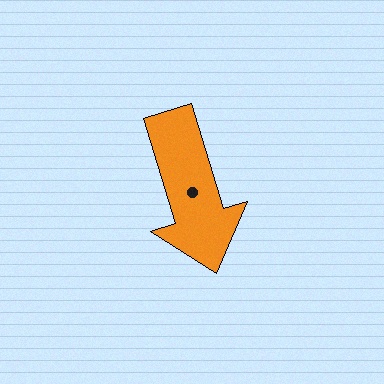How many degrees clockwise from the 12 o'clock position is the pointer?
Approximately 163 degrees.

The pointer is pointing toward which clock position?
Roughly 5 o'clock.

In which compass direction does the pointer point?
South.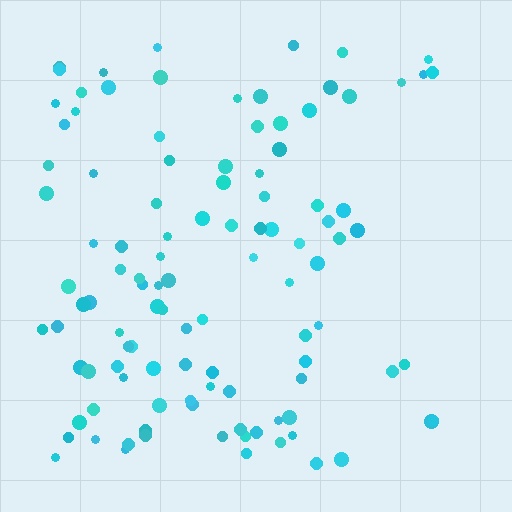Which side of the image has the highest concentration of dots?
The left.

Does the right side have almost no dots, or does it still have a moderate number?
Still a moderate number, just noticeably fewer than the left.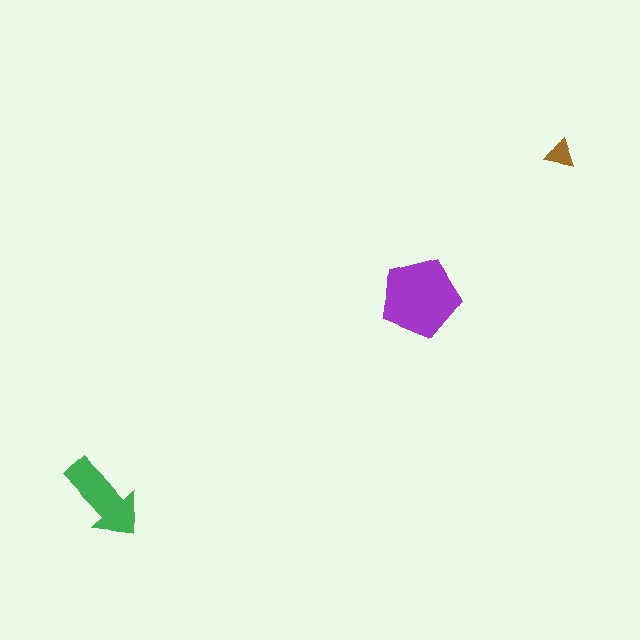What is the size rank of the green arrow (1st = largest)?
2nd.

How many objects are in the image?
There are 3 objects in the image.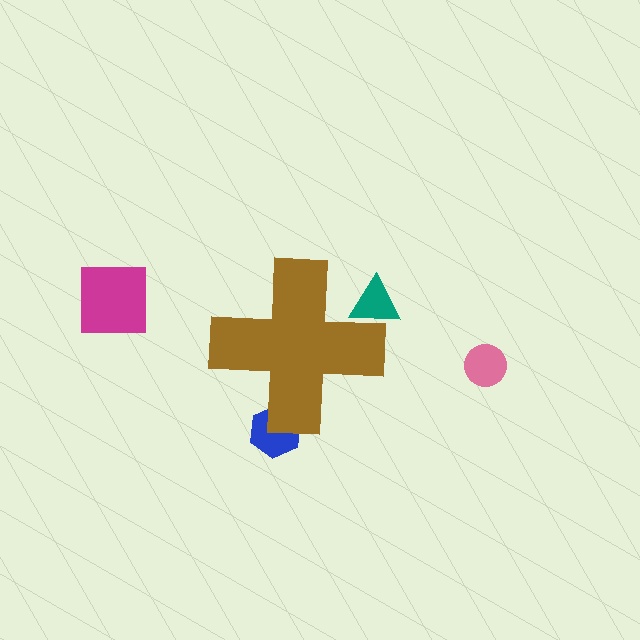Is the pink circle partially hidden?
No, the pink circle is fully visible.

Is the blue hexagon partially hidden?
Yes, the blue hexagon is partially hidden behind the brown cross.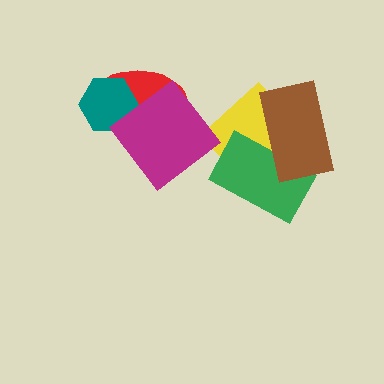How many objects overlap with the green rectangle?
2 objects overlap with the green rectangle.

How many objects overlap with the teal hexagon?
1 object overlaps with the teal hexagon.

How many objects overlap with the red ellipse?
2 objects overlap with the red ellipse.